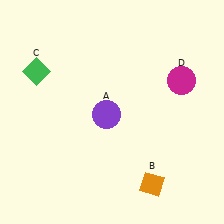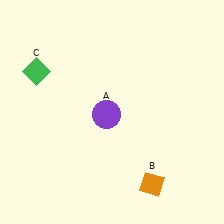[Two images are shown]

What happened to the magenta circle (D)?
The magenta circle (D) was removed in Image 2. It was in the top-right area of Image 1.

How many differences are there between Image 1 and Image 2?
There is 1 difference between the two images.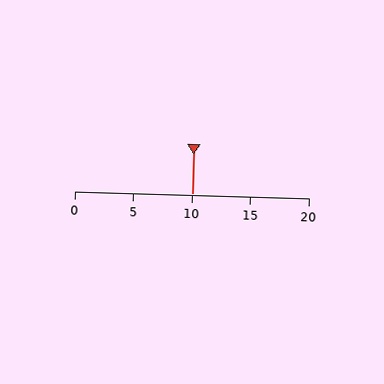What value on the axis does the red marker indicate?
The marker indicates approximately 10.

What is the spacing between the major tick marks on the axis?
The major ticks are spaced 5 apart.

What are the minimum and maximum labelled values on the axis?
The axis runs from 0 to 20.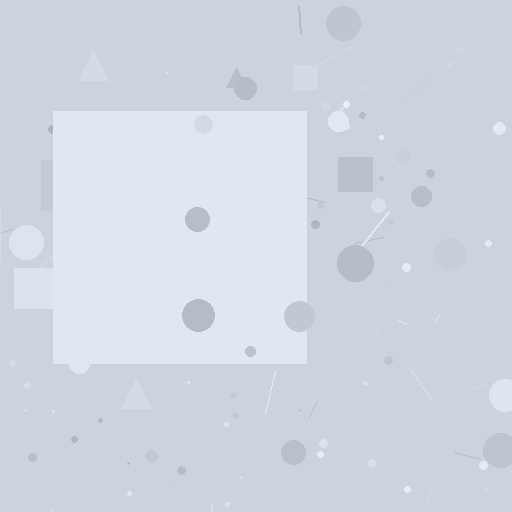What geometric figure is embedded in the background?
A square is embedded in the background.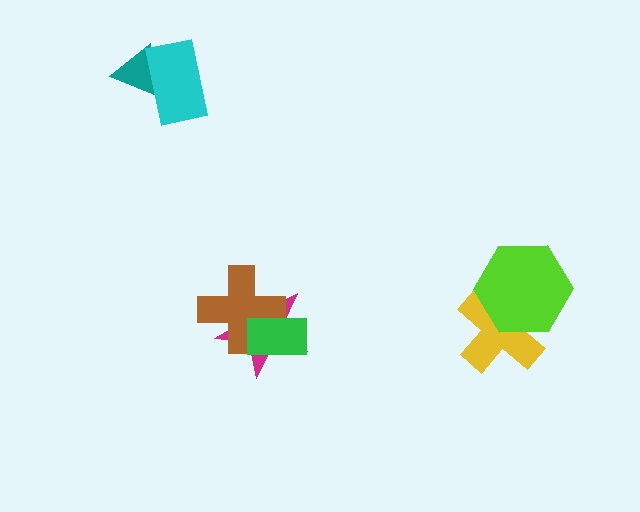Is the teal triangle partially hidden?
Yes, it is partially covered by another shape.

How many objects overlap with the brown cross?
2 objects overlap with the brown cross.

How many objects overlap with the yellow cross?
1 object overlaps with the yellow cross.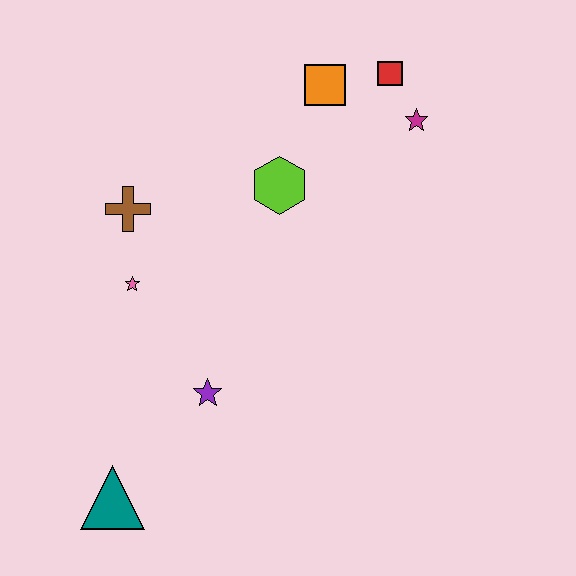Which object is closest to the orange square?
The red square is closest to the orange square.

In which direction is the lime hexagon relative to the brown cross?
The lime hexagon is to the right of the brown cross.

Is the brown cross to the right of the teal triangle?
Yes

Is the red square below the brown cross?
No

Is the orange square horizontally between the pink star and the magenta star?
Yes